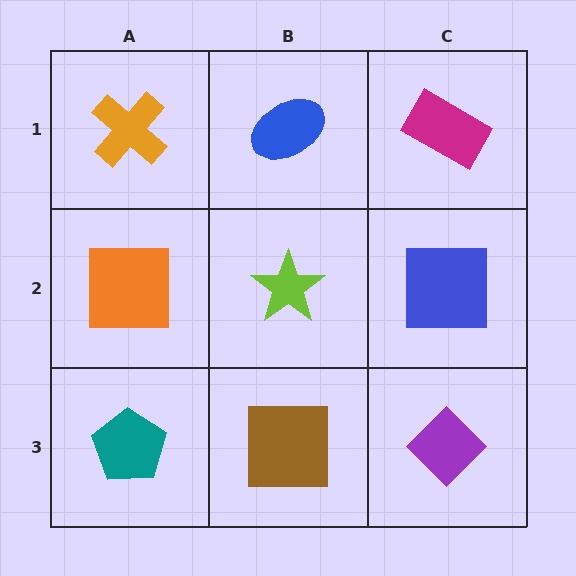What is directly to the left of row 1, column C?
A blue ellipse.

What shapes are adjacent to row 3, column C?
A blue square (row 2, column C), a brown square (row 3, column B).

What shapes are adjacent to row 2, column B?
A blue ellipse (row 1, column B), a brown square (row 3, column B), an orange square (row 2, column A), a blue square (row 2, column C).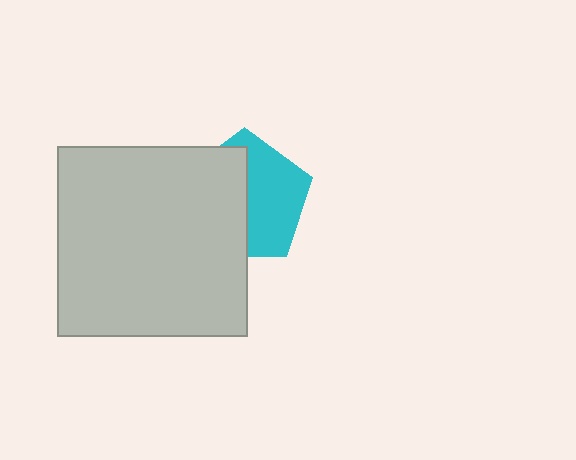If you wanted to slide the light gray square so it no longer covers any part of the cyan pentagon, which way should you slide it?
Slide it left — that is the most direct way to separate the two shapes.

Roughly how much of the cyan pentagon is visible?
About half of it is visible (roughly 49%).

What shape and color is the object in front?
The object in front is a light gray square.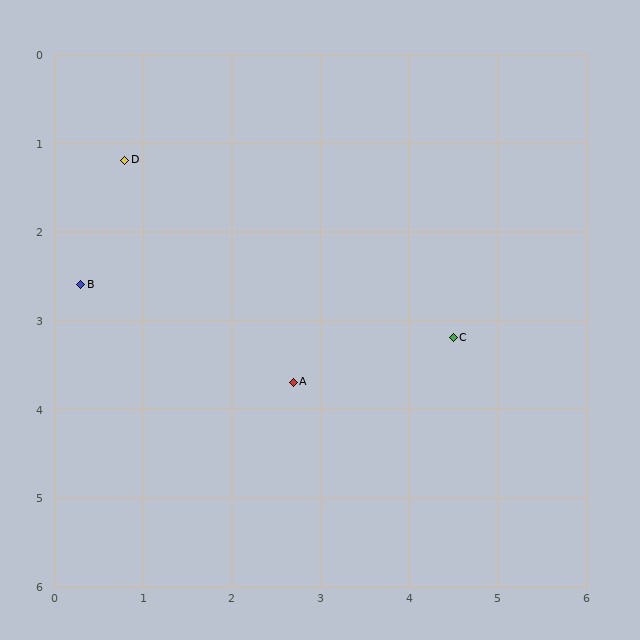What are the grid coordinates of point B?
Point B is at approximately (0.3, 2.6).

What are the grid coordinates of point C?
Point C is at approximately (4.5, 3.2).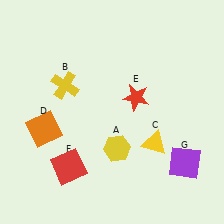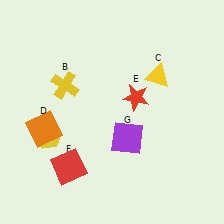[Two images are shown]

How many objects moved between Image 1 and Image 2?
3 objects moved between the two images.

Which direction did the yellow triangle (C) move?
The yellow triangle (C) moved up.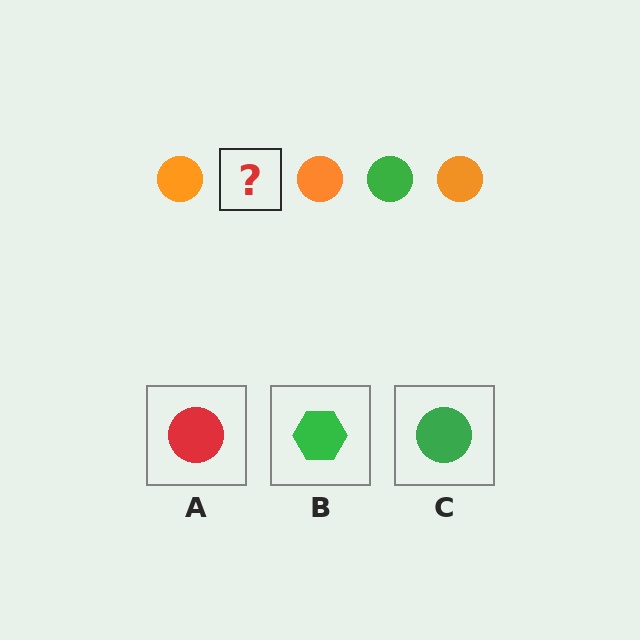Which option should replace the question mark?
Option C.